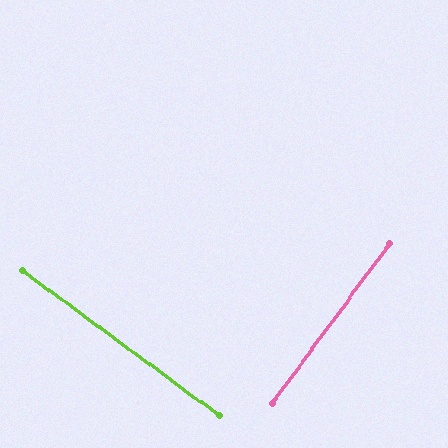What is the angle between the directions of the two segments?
Approximately 90 degrees.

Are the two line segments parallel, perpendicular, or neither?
Perpendicular — they meet at approximately 90°.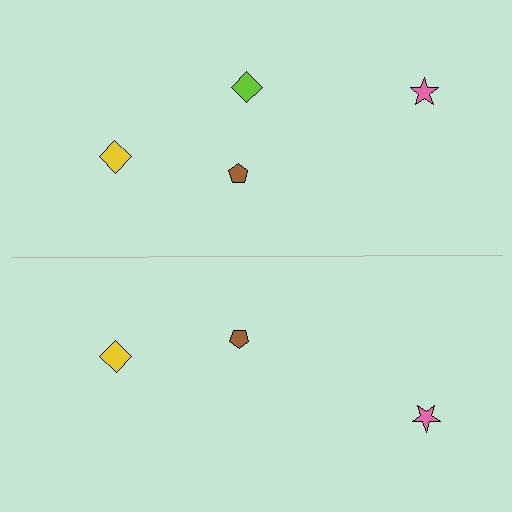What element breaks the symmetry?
A lime diamond is missing from the bottom side.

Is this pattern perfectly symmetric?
No, the pattern is not perfectly symmetric. A lime diamond is missing from the bottom side.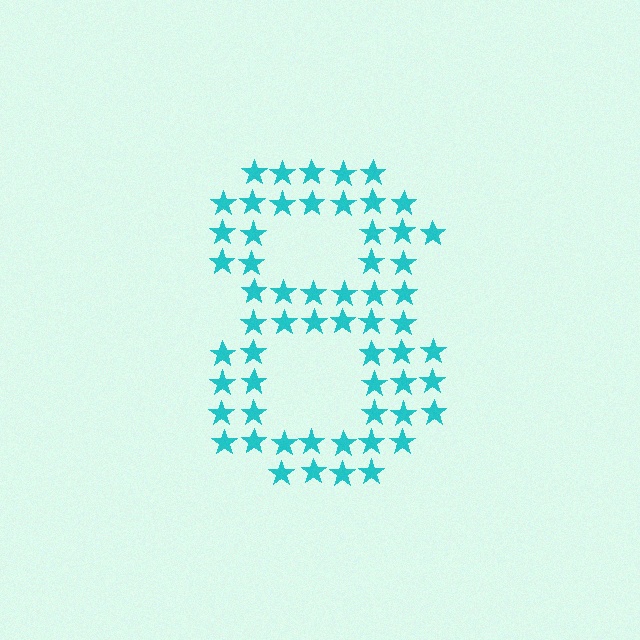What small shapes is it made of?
It is made of small stars.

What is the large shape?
The large shape is the digit 8.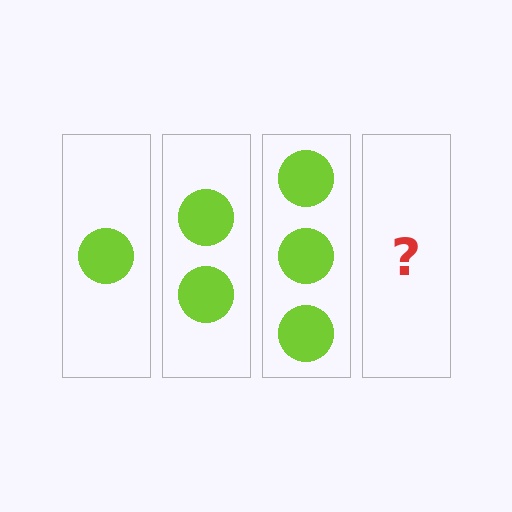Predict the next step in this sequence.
The next step is 4 circles.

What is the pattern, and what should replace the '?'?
The pattern is that each step adds one more circle. The '?' should be 4 circles.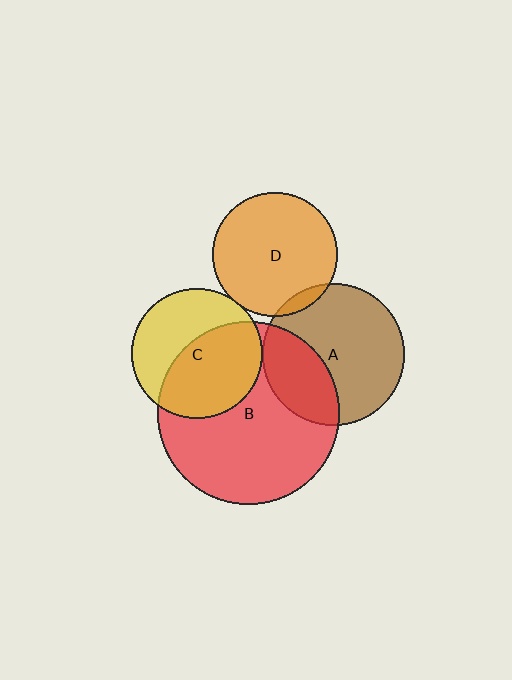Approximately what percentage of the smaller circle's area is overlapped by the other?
Approximately 5%.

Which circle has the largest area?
Circle B (red).